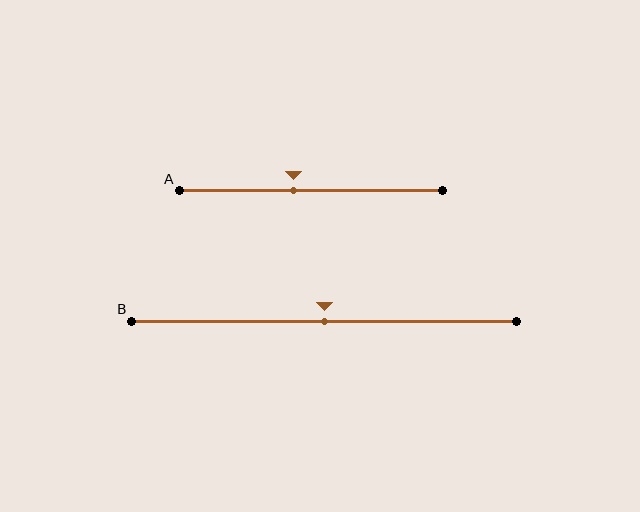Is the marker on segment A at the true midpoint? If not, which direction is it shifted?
No, the marker on segment A is shifted to the left by about 7% of the segment length.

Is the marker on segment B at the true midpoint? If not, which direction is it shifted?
Yes, the marker on segment B is at the true midpoint.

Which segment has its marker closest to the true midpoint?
Segment B has its marker closest to the true midpoint.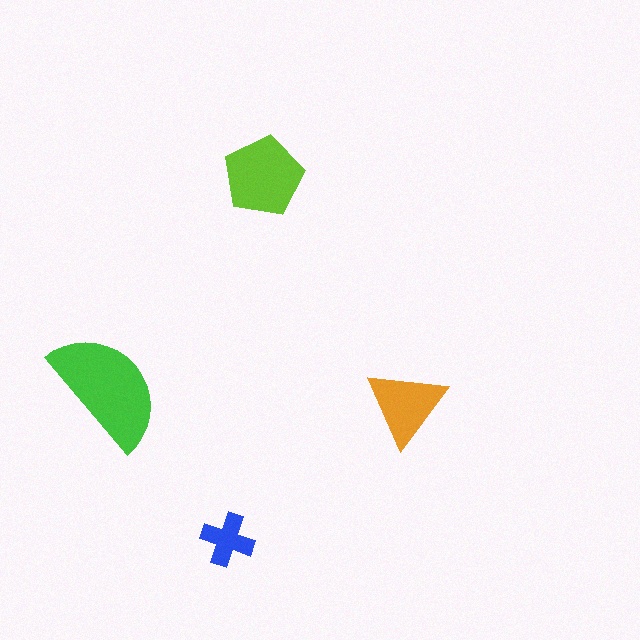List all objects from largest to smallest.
The green semicircle, the lime pentagon, the orange triangle, the blue cross.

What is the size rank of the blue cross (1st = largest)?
4th.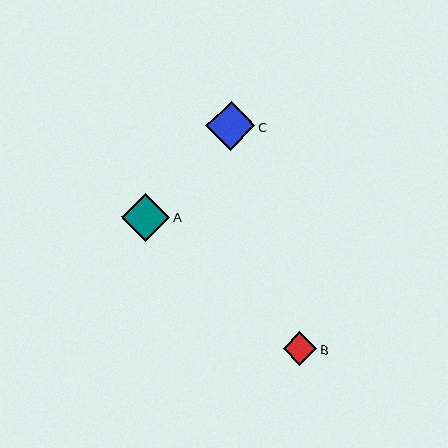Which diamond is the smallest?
Diamond B is the smallest with a size of approximately 34 pixels.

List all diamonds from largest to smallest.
From largest to smallest: C, A, B.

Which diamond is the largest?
Diamond C is the largest with a size of approximately 49 pixels.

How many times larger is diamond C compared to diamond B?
Diamond C is approximately 1.5 times the size of diamond B.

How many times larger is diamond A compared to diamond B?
Diamond A is approximately 1.4 times the size of diamond B.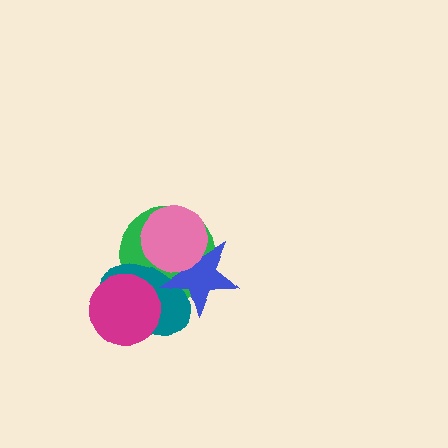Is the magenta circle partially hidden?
No, no other shape covers it.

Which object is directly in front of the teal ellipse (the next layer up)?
The blue star is directly in front of the teal ellipse.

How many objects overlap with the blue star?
3 objects overlap with the blue star.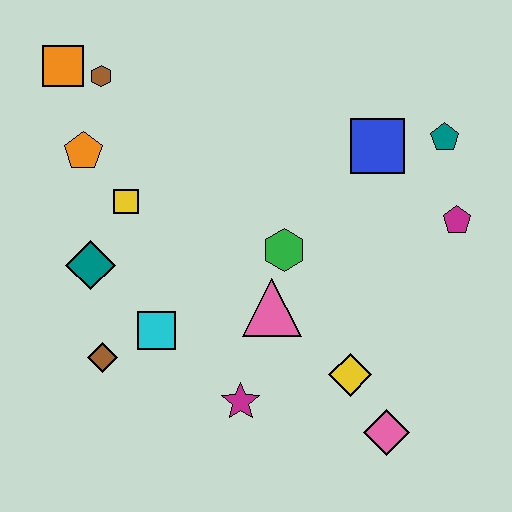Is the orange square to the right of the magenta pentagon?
No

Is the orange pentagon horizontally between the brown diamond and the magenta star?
No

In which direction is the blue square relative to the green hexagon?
The blue square is above the green hexagon.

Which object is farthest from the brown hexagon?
The pink diamond is farthest from the brown hexagon.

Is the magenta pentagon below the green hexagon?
No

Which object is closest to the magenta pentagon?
The teal pentagon is closest to the magenta pentagon.